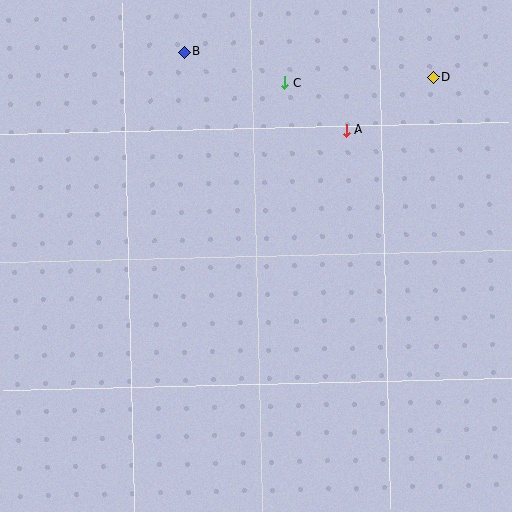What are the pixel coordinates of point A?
Point A is at (346, 130).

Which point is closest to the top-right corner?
Point D is closest to the top-right corner.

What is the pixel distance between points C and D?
The distance between C and D is 149 pixels.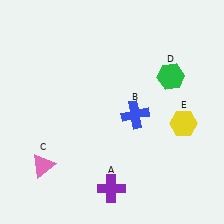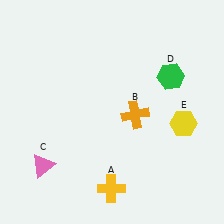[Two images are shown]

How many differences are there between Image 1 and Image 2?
There are 2 differences between the two images.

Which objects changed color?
A changed from purple to yellow. B changed from blue to orange.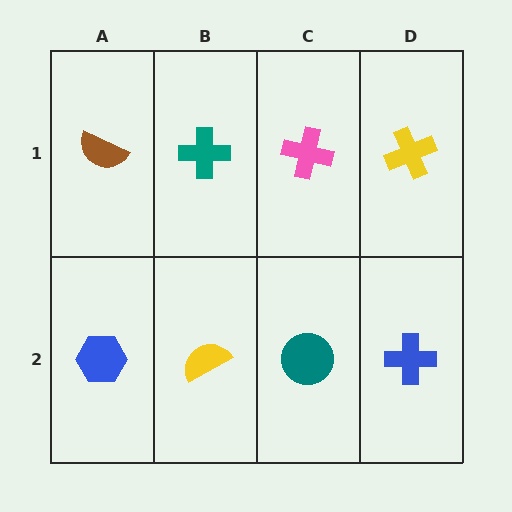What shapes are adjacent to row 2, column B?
A teal cross (row 1, column B), a blue hexagon (row 2, column A), a teal circle (row 2, column C).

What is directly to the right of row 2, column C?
A blue cross.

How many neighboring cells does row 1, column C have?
3.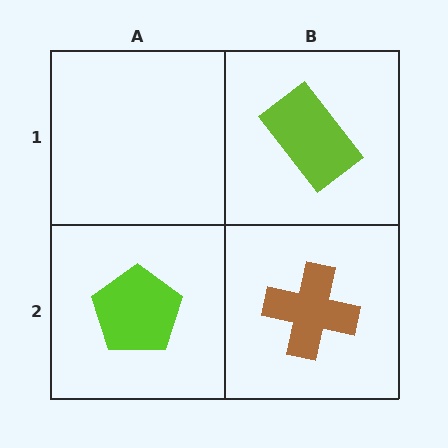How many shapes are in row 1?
1 shape.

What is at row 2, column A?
A lime pentagon.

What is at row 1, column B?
A lime rectangle.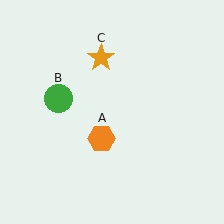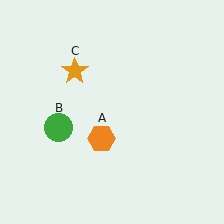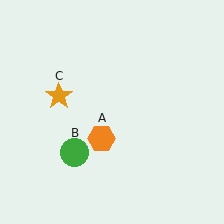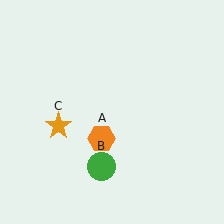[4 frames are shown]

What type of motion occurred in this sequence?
The green circle (object B), orange star (object C) rotated counterclockwise around the center of the scene.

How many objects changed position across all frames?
2 objects changed position: green circle (object B), orange star (object C).